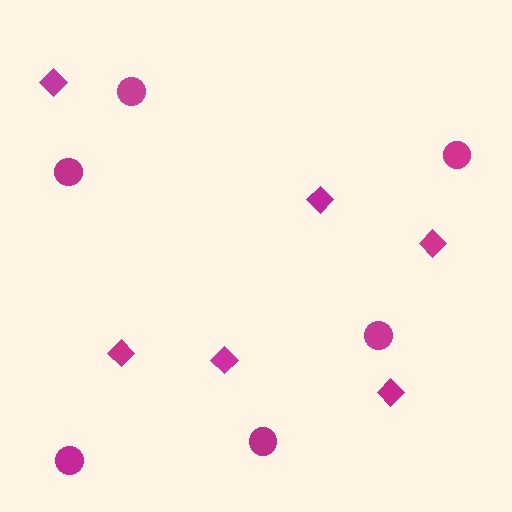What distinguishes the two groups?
There are 2 groups: one group of diamonds (6) and one group of circles (6).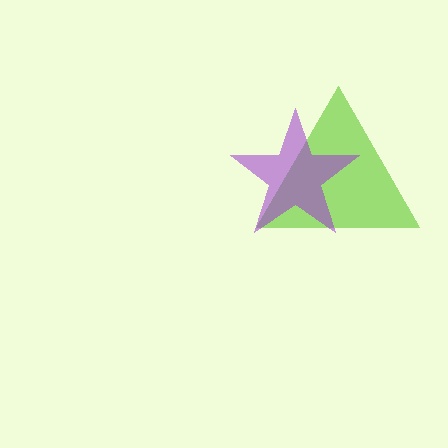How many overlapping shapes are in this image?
There are 2 overlapping shapes in the image.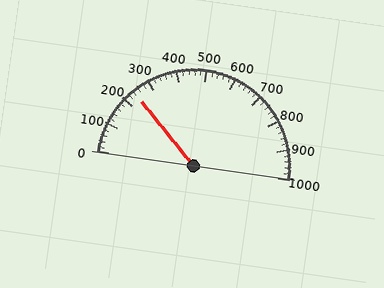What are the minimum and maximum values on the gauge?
The gauge ranges from 0 to 1000.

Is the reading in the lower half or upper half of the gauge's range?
The reading is in the lower half of the range (0 to 1000).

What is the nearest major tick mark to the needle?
The nearest major tick mark is 200.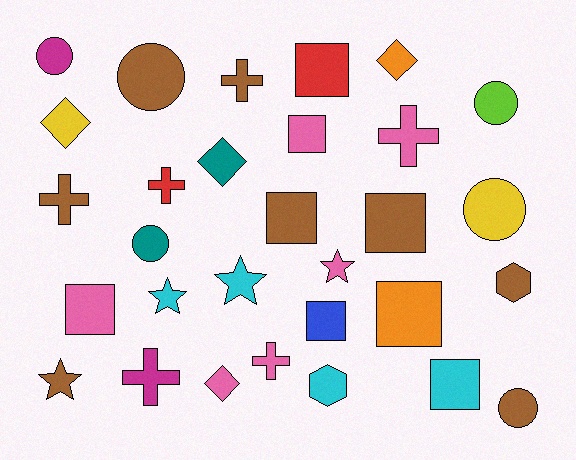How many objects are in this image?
There are 30 objects.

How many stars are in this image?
There are 4 stars.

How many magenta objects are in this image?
There are 2 magenta objects.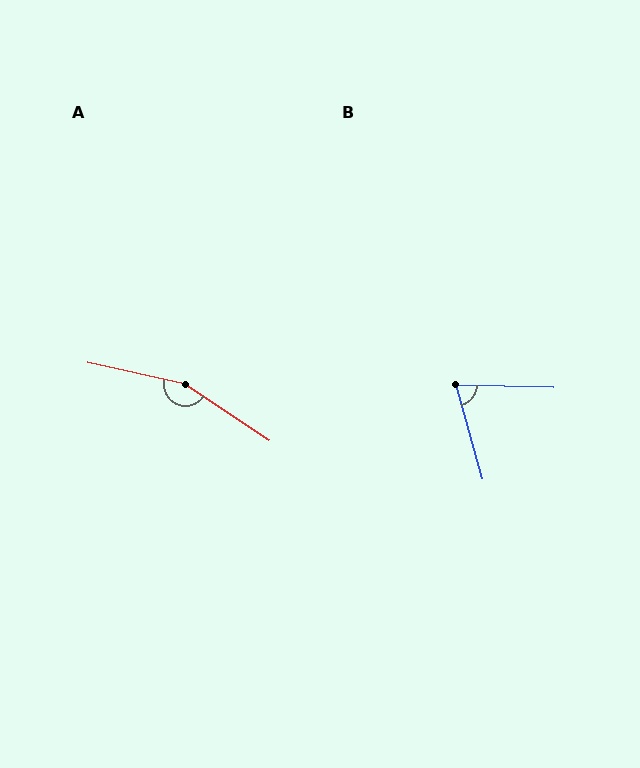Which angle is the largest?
A, at approximately 159 degrees.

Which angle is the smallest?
B, at approximately 73 degrees.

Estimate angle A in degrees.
Approximately 159 degrees.